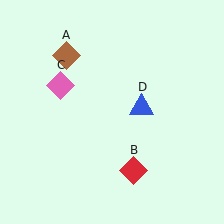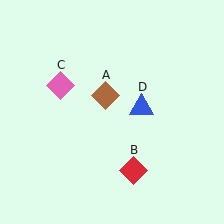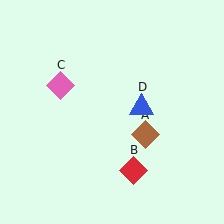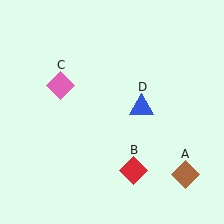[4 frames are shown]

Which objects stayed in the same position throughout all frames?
Red diamond (object B) and pink diamond (object C) and blue triangle (object D) remained stationary.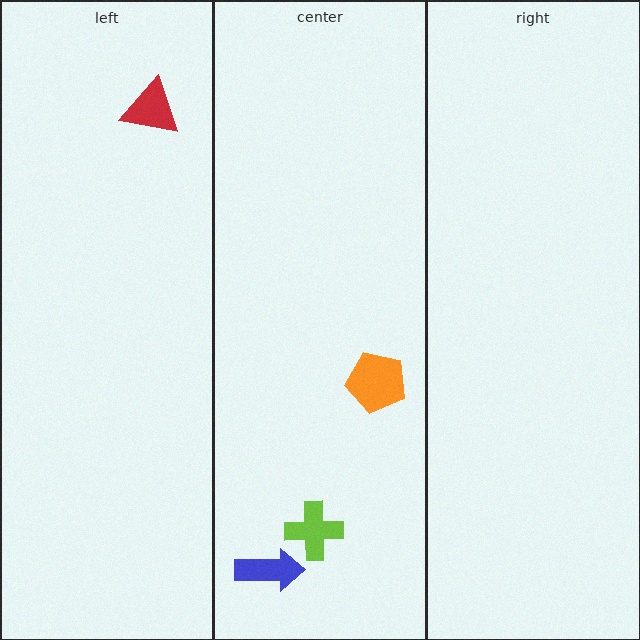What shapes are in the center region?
The lime cross, the blue arrow, the orange pentagon.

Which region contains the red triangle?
The left region.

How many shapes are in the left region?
1.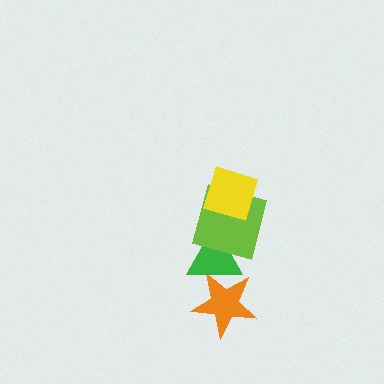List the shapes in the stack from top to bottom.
From top to bottom: the yellow diamond, the lime square, the green triangle, the orange star.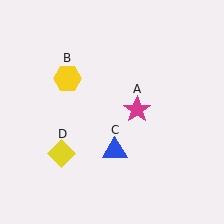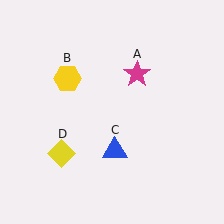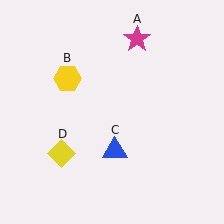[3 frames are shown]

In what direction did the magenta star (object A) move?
The magenta star (object A) moved up.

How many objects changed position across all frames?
1 object changed position: magenta star (object A).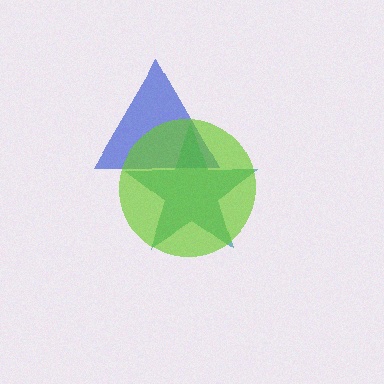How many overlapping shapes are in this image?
There are 3 overlapping shapes in the image.